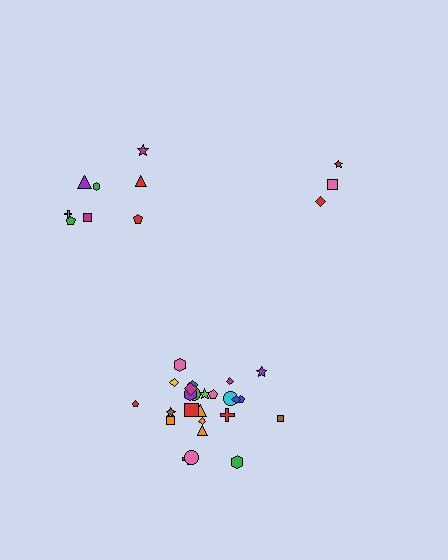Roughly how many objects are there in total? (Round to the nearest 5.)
Roughly 35 objects in total.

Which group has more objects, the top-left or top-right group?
The top-left group.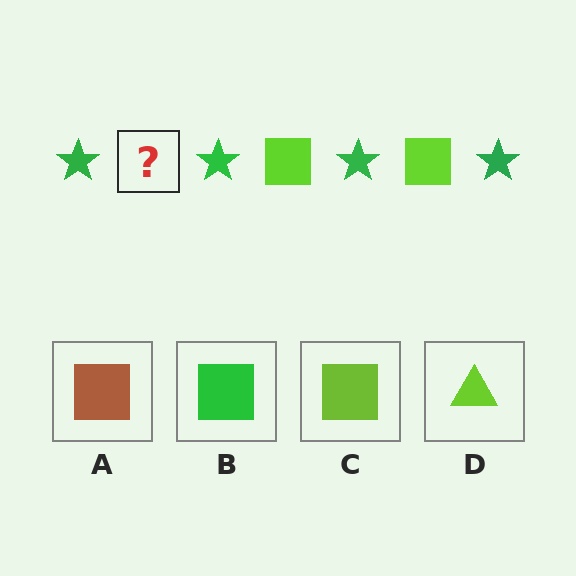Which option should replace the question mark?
Option C.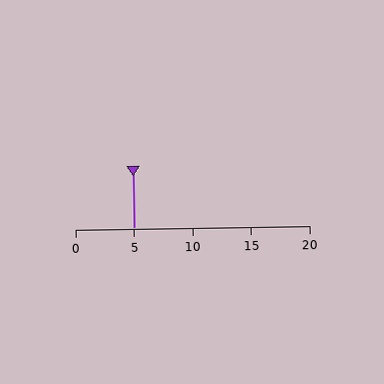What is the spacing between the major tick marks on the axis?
The major ticks are spaced 5 apart.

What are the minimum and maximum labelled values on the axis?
The axis runs from 0 to 20.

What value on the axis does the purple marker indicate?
The marker indicates approximately 5.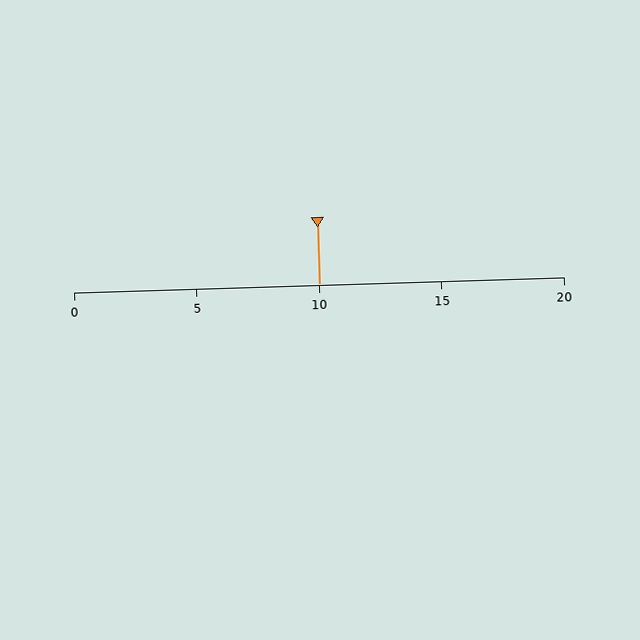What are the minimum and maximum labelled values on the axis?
The axis runs from 0 to 20.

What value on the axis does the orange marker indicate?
The marker indicates approximately 10.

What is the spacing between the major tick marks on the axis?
The major ticks are spaced 5 apart.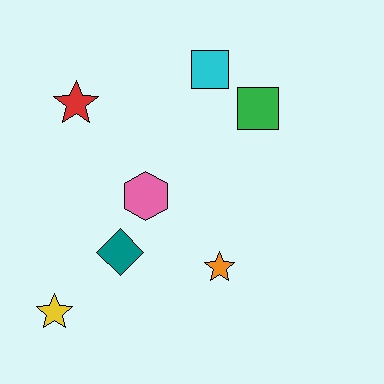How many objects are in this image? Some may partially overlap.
There are 7 objects.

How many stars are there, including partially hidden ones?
There are 3 stars.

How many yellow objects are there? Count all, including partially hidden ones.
There is 1 yellow object.